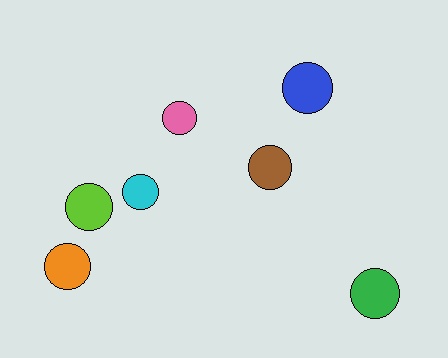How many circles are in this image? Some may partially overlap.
There are 7 circles.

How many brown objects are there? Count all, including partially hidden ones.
There is 1 brown object.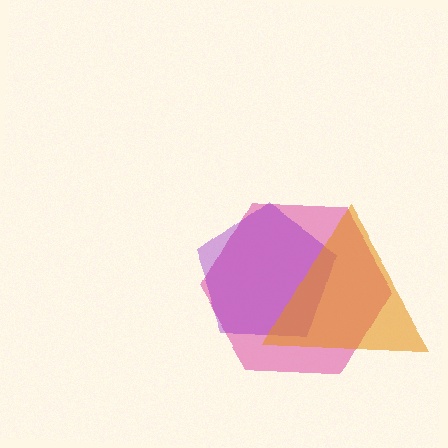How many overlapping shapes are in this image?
There are 3 overlapping shapes in the image.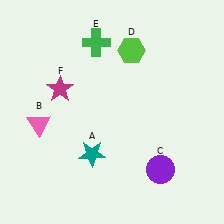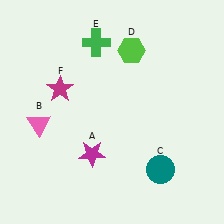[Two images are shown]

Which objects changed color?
A changed from teal to magenta. C changed from purple to teal.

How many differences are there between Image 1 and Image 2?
There are 2 differences between the two images.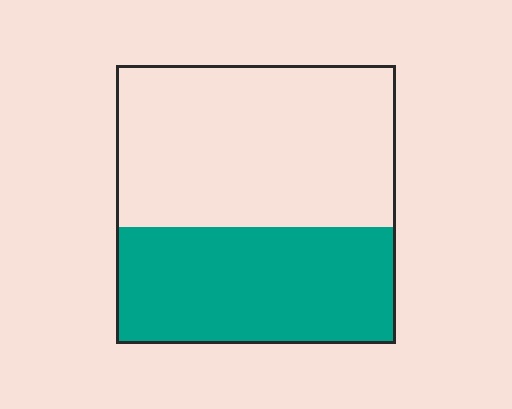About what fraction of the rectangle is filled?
About two fifths (2/5).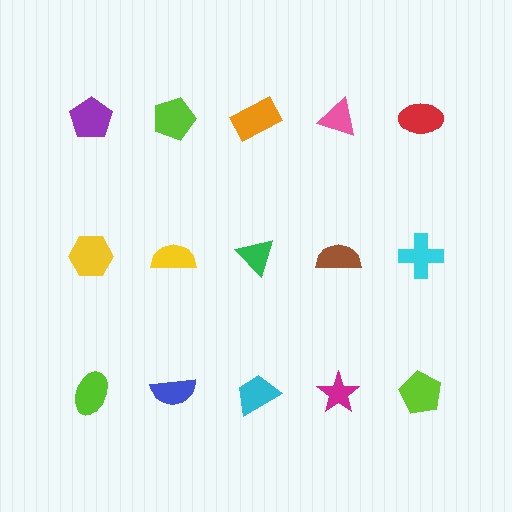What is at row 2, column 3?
A green triangle.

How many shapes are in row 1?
5 shapes.